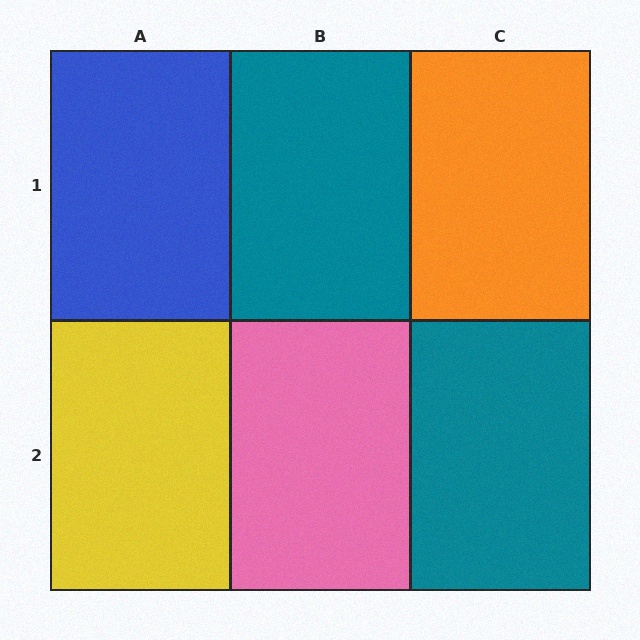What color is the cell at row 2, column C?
Teal.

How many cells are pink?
1 cell is pink.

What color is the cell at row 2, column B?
Pink.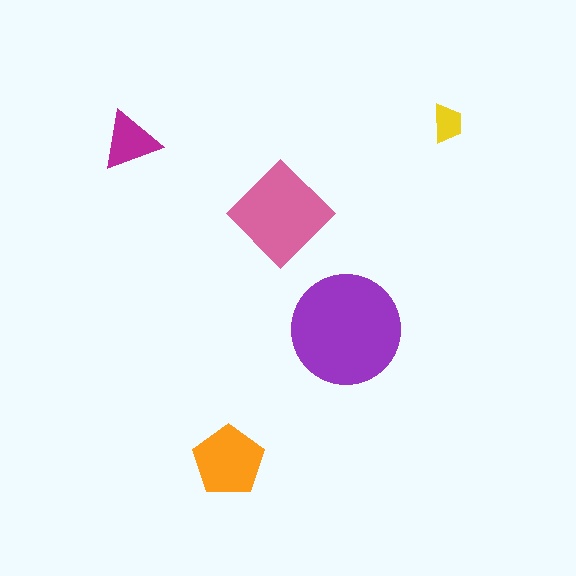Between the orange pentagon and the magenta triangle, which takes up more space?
The orange pentagon.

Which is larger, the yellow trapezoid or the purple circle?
The purple circle.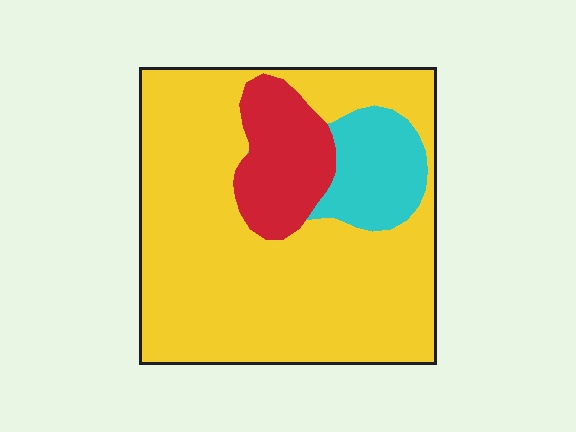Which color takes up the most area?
Yellow, at roughly 75%.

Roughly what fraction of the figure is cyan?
Cyan takes up less than a sixth of the figure.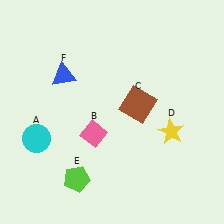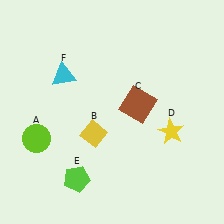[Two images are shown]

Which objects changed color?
A changed from cyan to lime. B changed from pink to yellow. F changed from blue to cyan.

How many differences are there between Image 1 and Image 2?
There are 3 differences between the two images.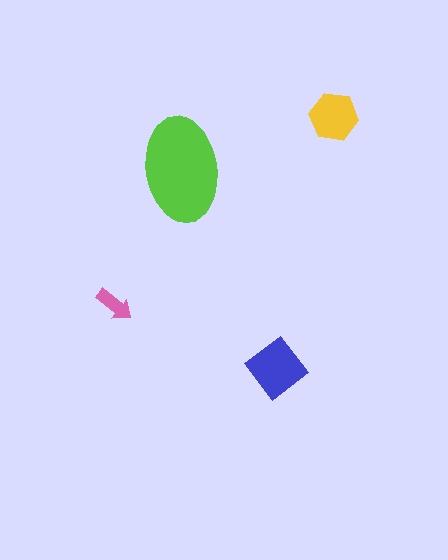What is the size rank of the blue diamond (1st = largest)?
2nd.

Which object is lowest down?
The blue diamond is bottommost.